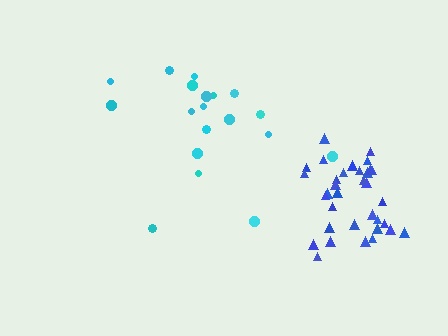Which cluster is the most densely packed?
Blue.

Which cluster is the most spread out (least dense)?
Cyan.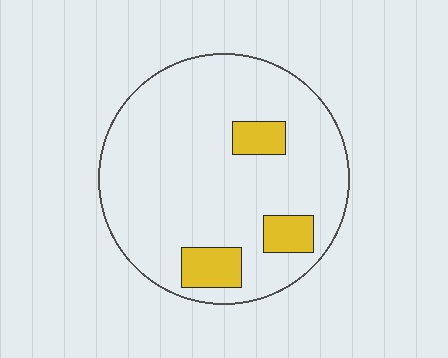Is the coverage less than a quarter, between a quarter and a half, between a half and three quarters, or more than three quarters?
Less than a quarter.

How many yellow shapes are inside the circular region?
3.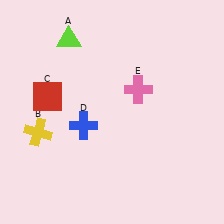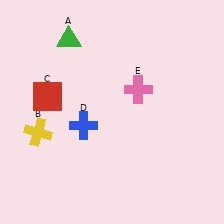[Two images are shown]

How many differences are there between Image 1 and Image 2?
There is 1 difference between the two images.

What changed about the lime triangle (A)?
In Image 1, A is lime. In Image 2, it changed to green.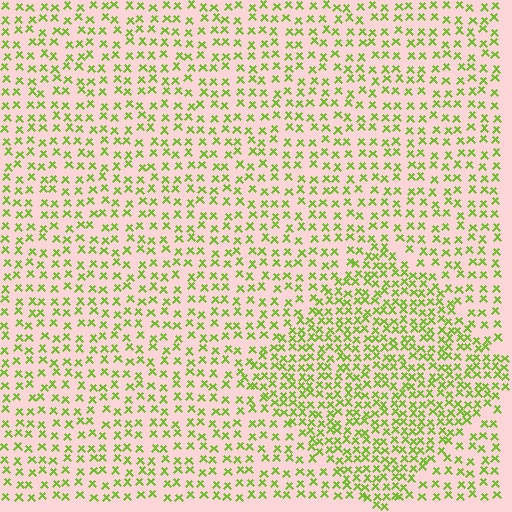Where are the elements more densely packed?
The elements are more densely packed inside the diamond boundary.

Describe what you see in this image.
The image contains small lime elements arranged at two different densities. A diamond-shaped region is visible where the elements are more densely packed than the surrounding area.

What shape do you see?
I see a diamond.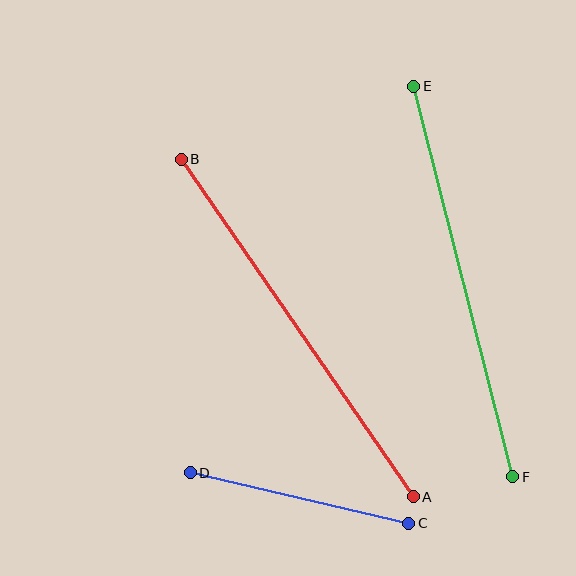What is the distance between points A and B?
The distance is approximately 409 pixels.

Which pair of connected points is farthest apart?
Points A and B are farthest apart.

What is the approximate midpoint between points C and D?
The midpoint is at approximately (299, 498) pixels.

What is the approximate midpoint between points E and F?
The midpoint is at approximately (463, 281) pixels.